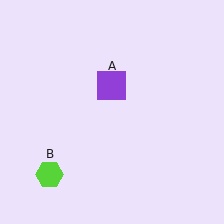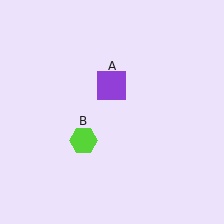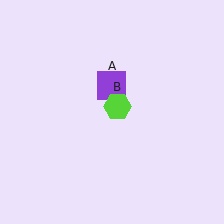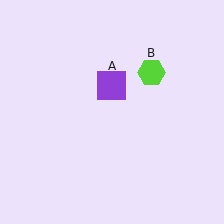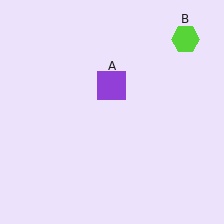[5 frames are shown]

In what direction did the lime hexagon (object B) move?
The lime hexagon (object B) moved up and to the right.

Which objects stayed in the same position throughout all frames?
Purple square (object A) remained stationary.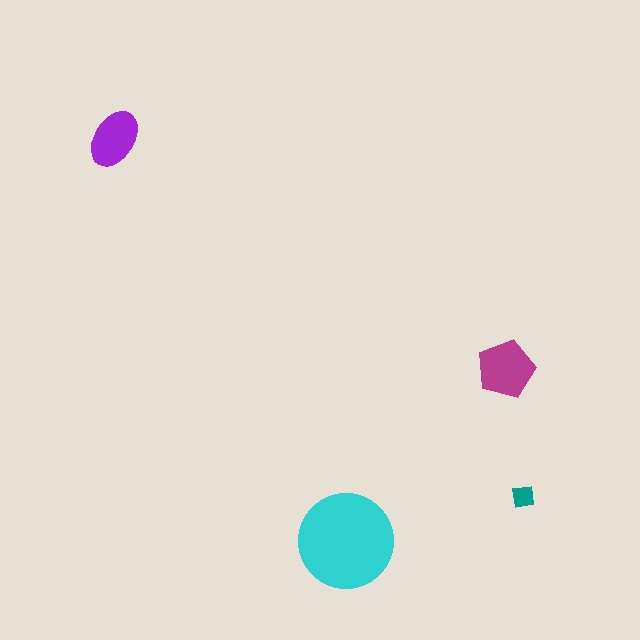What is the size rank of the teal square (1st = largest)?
4th.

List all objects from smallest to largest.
The teal square, the purple ellipse, the magenta pentagon, the cyan circle.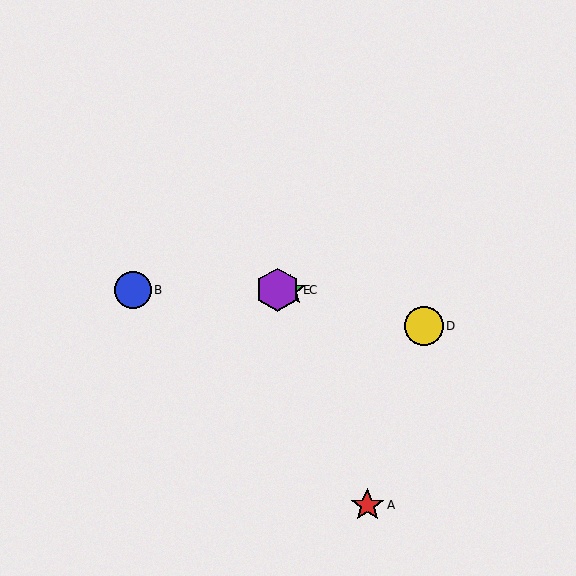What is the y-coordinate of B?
Object B is at y≈290.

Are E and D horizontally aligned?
No, E is at y≈290 and D is at y≈326.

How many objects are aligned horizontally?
3 objects (B, C, E) are aligned horizontally.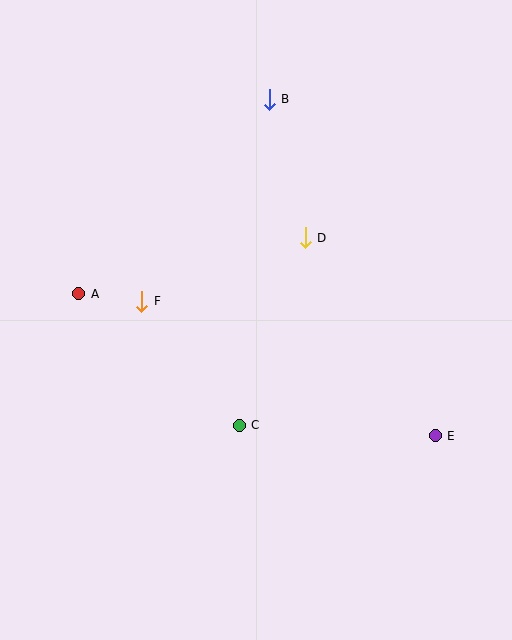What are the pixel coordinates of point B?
Point B is at (269, 99).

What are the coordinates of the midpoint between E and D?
The midpoint between E and D is at (370, 337).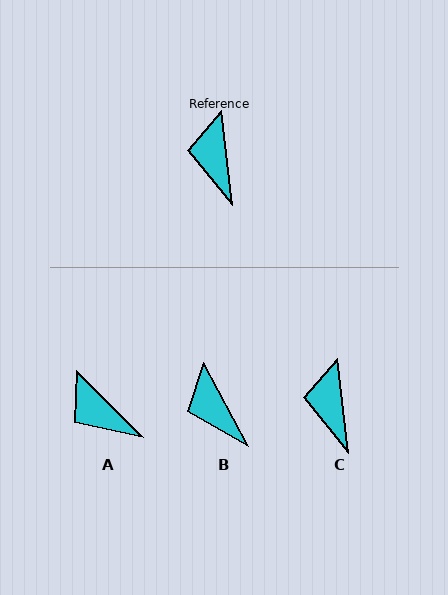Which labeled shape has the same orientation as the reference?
C.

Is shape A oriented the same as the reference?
No, it is off by about 38 degrees.